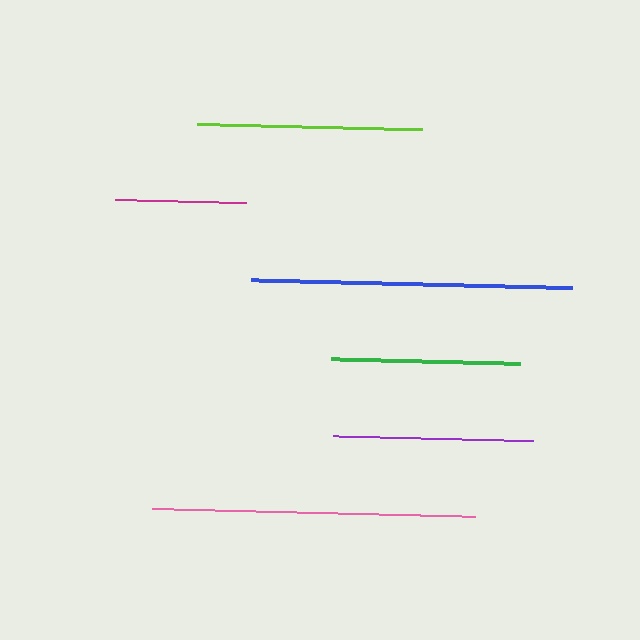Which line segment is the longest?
The pink line is the longest at approximately 323 pixels.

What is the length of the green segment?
The green segment is approximately 189 pixels long.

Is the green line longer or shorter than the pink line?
The pink line is longer than the green line.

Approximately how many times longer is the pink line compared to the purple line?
The pink line is approximately 1.6 times the length of the purple line.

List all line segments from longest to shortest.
From longest to shortest: pink, blue, lime, purple, green, magenta.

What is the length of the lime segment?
The lime segment is approximately 225 pixels long.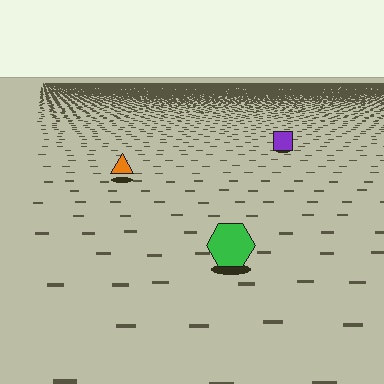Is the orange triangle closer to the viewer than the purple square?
Yes. The orange triangle is closer — you can tell from the texture gradient: the ground texture is coarser near it.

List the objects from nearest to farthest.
From nearest to farthest: the green hexagon, the orange triangle, the purple square.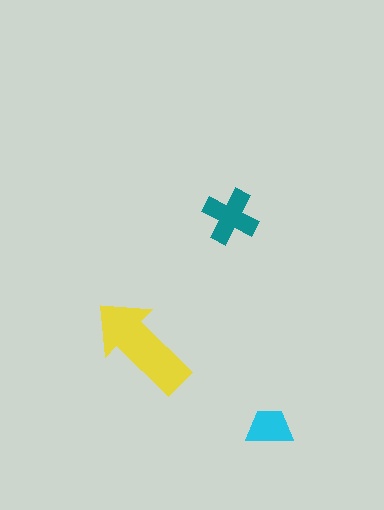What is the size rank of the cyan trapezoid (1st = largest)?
3rd.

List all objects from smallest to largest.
The cyan trapezoid, the teal cross, the yellow arrow.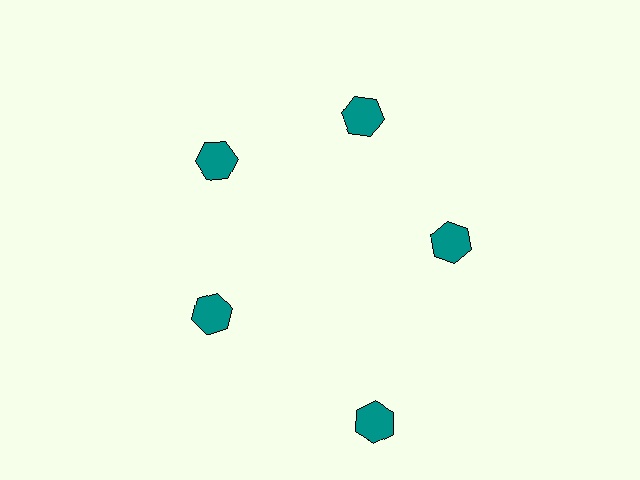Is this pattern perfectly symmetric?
No. The 5 teal hexagons are arranged in a ring, but one element near the 5 o'clock position is pushed outward from the center, breaking the 5-fold rotational symmetry.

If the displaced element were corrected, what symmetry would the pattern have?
It would have 5-fold rotational symmetry — the pattern would map onto itself every 72 degrees.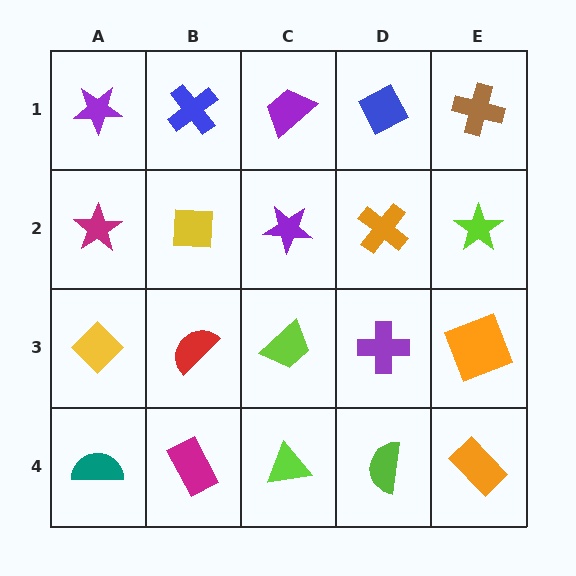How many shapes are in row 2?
5 shapes.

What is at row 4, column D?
A lime semicircle.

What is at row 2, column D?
An orange cross.